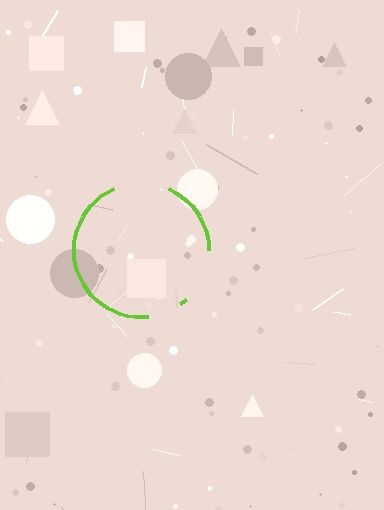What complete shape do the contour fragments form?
The contour fragments form a circle.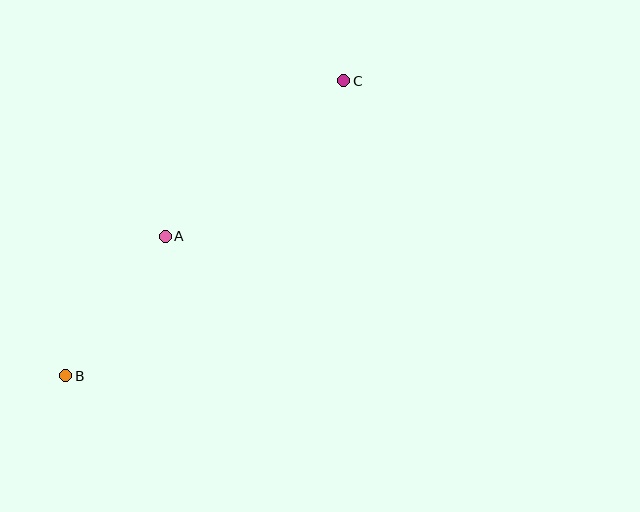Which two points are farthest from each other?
Points B and C are farthest from each other.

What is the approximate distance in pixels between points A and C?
The distance between A and C is approximately 237 pixels.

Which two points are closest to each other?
Points A and B are closest to each other.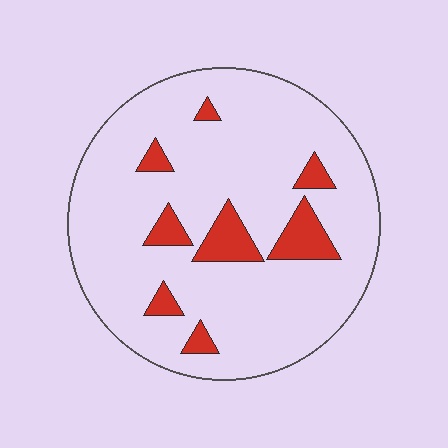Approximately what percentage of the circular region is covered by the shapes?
Approximately 10%.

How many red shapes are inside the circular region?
8.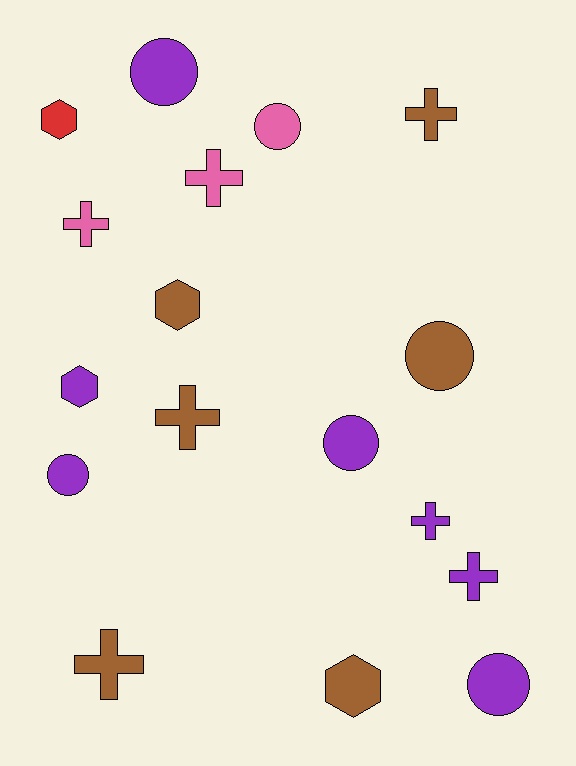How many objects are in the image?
There are 17 objects.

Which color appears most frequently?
Purple, with 7 objects.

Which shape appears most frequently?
Cross, with 7 objects.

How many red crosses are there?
There are no red crosses.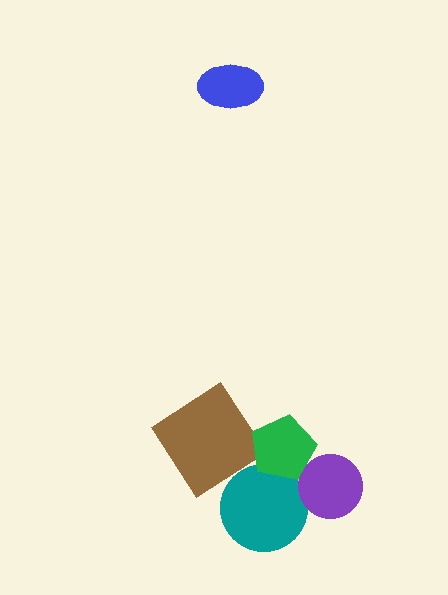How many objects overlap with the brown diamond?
0 objects overlap with the brown diamond.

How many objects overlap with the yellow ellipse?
3 objects overlap with the yellow ellipse.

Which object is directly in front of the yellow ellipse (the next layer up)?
The teal circle is directly in front of the yellow ellipse.